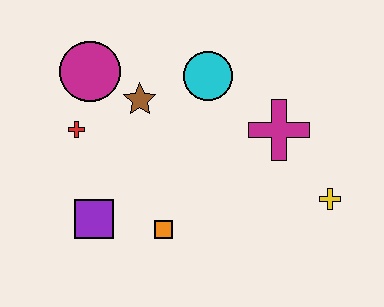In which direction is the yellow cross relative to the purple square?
The yellow cross is to the right of the purple square.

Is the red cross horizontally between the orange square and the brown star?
No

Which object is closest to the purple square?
The orange square is closest to the purple square.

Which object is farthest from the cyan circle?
The purple square is farthest from the cyan circle.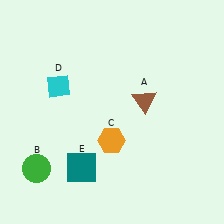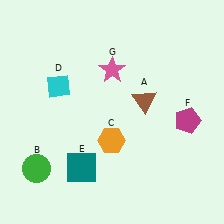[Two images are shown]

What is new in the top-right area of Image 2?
A pink star (G) was added in the top-right area of Image 2.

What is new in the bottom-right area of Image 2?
A magenta pentagon (F) was added in the bottom-right area of Image 2.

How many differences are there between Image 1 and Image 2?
There are 2 differences between the two images.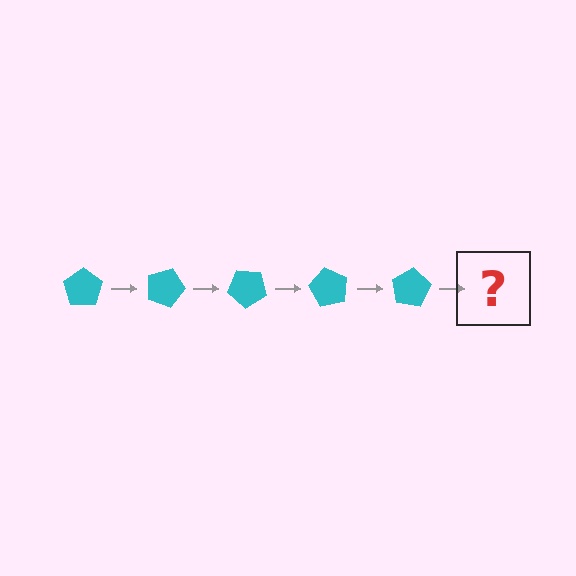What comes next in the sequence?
The next element should be a cyan pentagon rotated 100 degrees.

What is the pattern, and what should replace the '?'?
The pattern is that the pentagon rotates 20 degrees each step. The '?' should be a cyan pentagon rotated 100 degrees.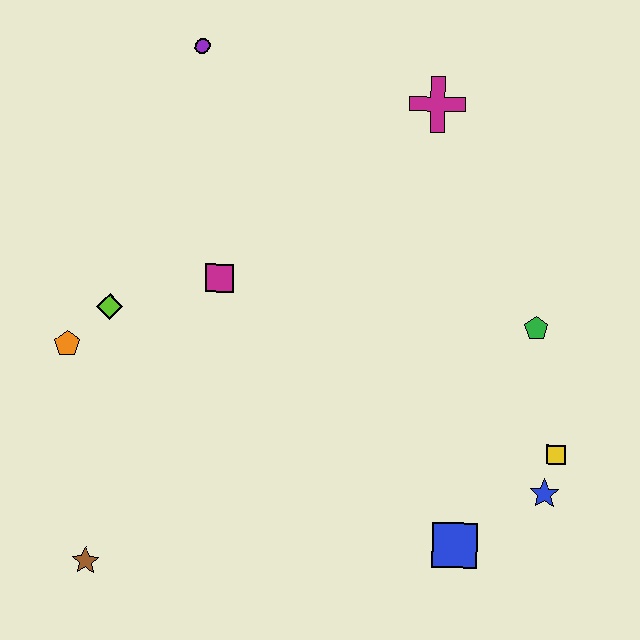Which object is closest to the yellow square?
The blue star is closest to the yellow square.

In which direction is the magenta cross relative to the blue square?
The magenta cross is above the blue square.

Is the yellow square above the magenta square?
No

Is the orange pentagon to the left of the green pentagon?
Yes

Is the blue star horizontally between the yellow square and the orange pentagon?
Yes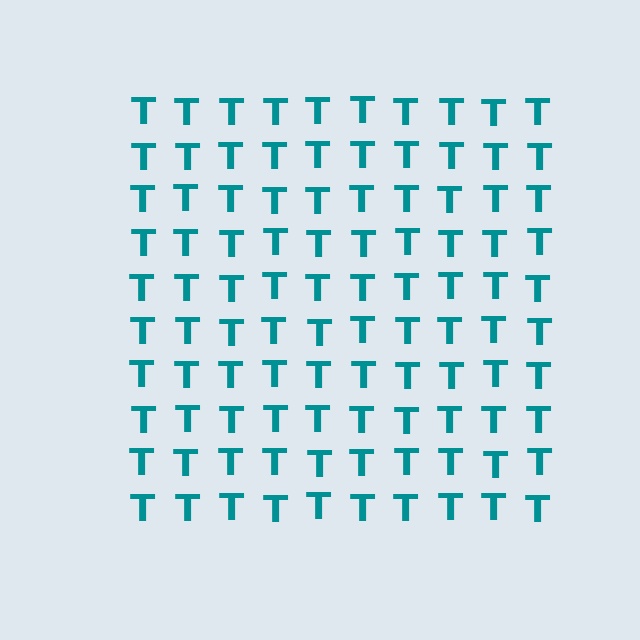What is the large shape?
The large shape is a square.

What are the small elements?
The small elements are letter T's.